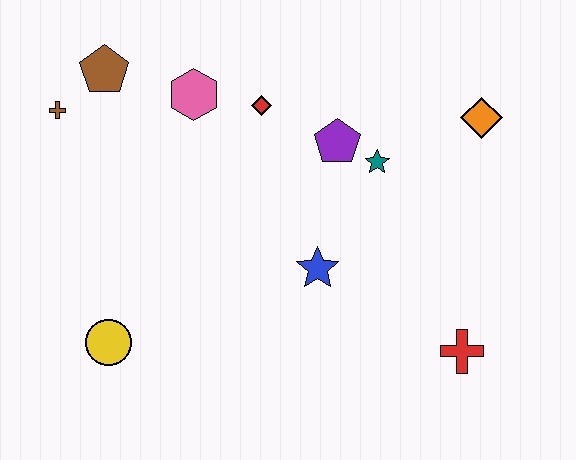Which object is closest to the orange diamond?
The teal star is closest to the orange diamond.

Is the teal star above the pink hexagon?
No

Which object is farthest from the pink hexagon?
The red cross is farthest from the pink hexagon.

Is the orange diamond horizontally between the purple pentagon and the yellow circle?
No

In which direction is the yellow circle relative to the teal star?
The yellow circle is to the left of the teal star.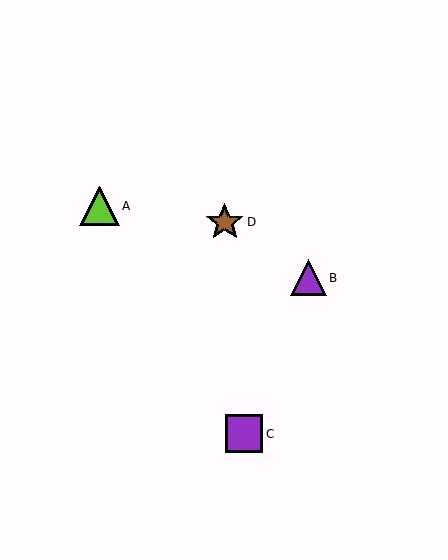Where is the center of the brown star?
The center of the brown star is at (225, 222).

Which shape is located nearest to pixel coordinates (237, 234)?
The brown star (labeled D) at (225, 222) is nearest to that location.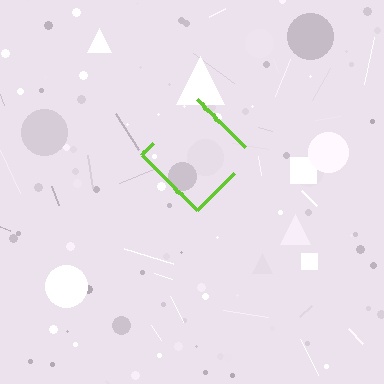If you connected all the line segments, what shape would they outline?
They would outline a diamond.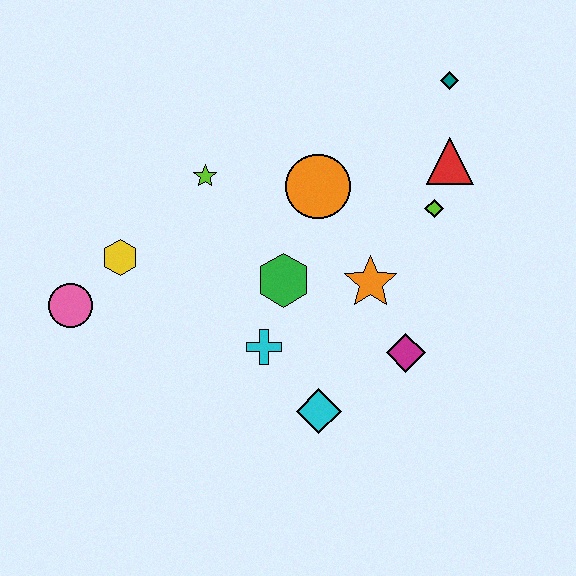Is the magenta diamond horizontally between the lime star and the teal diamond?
Yes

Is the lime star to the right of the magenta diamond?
No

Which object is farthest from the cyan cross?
The teal diamond is farthest from the cyan cross.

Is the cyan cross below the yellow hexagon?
Yes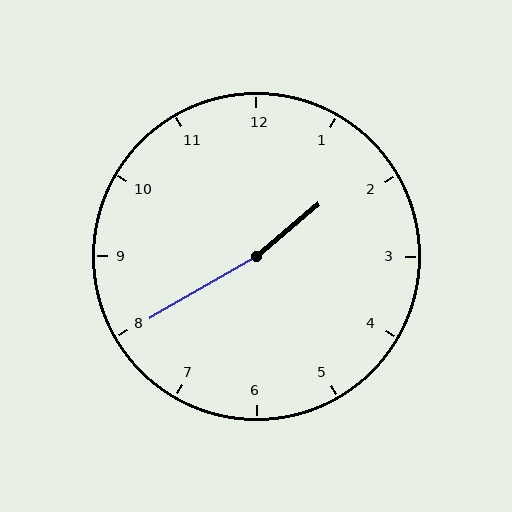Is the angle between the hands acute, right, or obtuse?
It is obtuse.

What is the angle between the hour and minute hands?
Approximately 170 degrees.